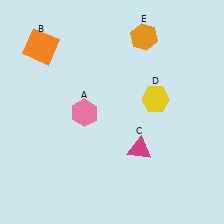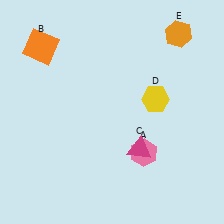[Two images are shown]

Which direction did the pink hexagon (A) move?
The pink hexagon (A) moved right.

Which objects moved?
The objects that moved are: the pink hexagon (A), the orange hexagon (E).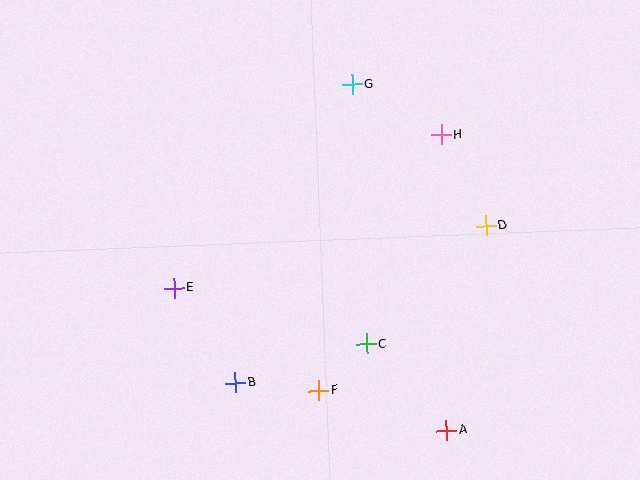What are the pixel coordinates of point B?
Point B is at (235, 383).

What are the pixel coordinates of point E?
Point E is at (174, 288).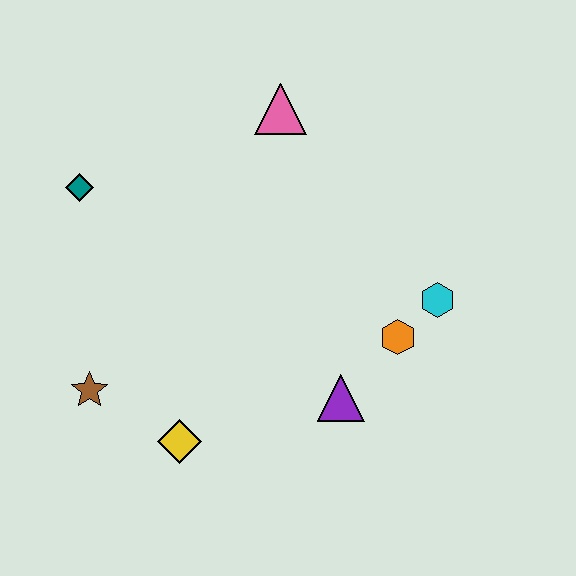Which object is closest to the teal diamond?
The brown star is closest to the teal diamond.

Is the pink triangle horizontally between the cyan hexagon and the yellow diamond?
Yes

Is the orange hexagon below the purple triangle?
No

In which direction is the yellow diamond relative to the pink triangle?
The yellow diamond is below the pink triangle.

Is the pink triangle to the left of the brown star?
No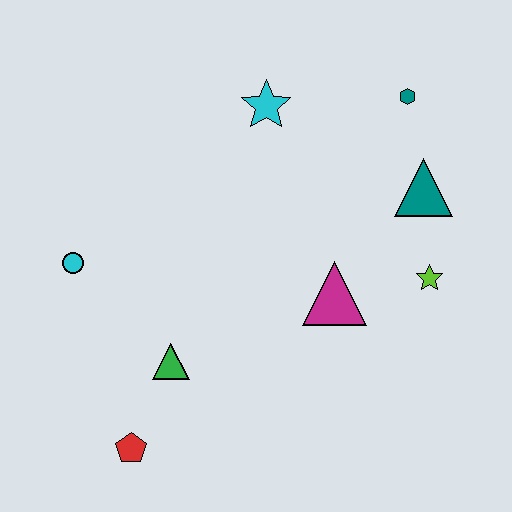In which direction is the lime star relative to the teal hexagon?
The lime star is below the teal hexagon.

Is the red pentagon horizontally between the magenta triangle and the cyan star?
No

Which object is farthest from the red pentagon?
The teal hexagon is farthest from the red pentagon.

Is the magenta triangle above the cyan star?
No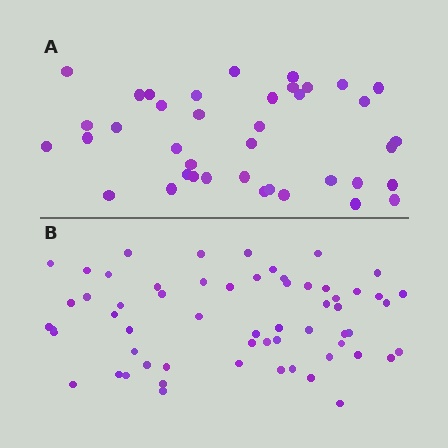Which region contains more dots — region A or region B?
Region B (the bottom region) has more dots.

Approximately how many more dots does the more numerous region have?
Region B has approximately 20 more dots than region A.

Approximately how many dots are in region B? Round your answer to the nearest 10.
About 60 dots.